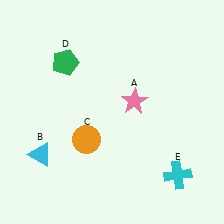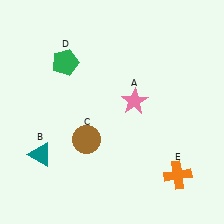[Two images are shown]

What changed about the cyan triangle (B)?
In Image 1, B is cyan. In Image 2, it changed to teal.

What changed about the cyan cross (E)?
In Image 1, E is cyan. In Image 2, it changed to orange.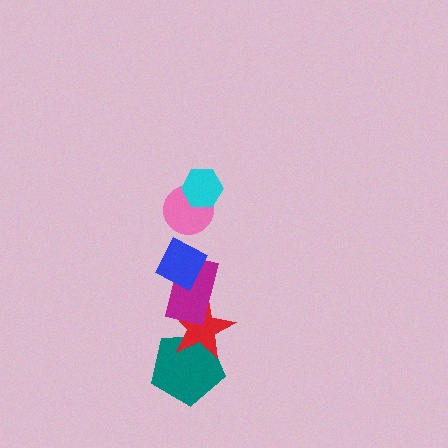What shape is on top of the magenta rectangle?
The blue diamond is on top of the magenta rectangle.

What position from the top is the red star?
The red star is 5th from the top.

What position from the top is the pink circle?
The pink circle is 2nd from the top.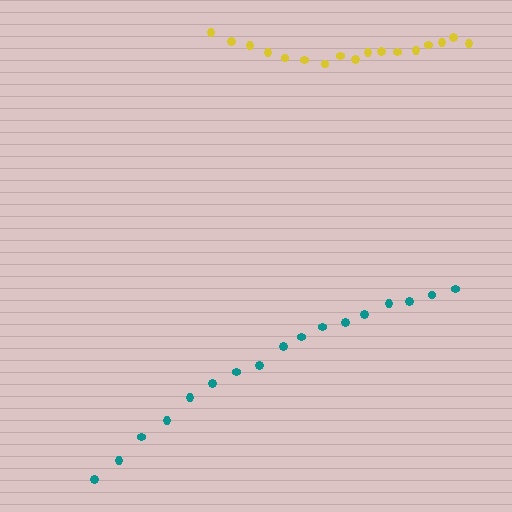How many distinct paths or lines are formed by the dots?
There are 2 distinct paths.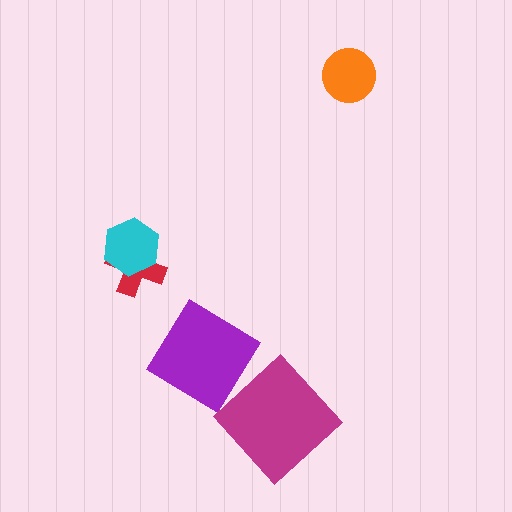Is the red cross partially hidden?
Yes, it is partially covered by another shape.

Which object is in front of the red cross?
The cyan hexagon is in front of the red cross.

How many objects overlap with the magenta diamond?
0 objects overlap with the magenta diamond.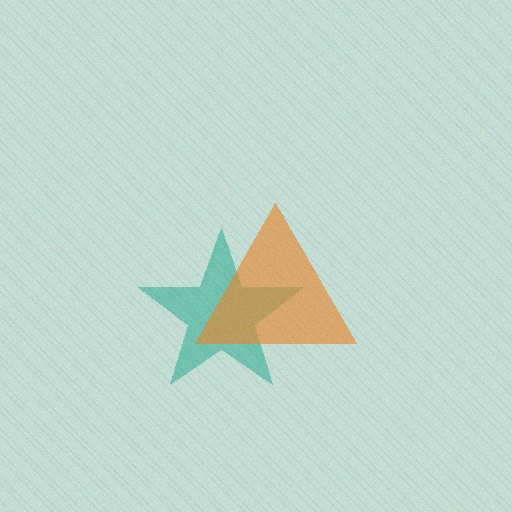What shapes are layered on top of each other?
The layered shapes are: a teal star, an orange triangle.